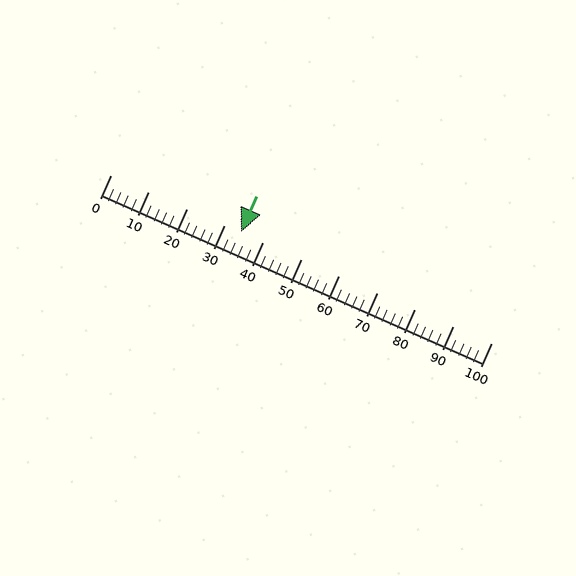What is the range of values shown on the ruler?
The ruler shows values from 0 to 100.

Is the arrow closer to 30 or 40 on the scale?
The arrow is closer to 30.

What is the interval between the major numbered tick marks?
The major tick marks are spaced 10 units apart.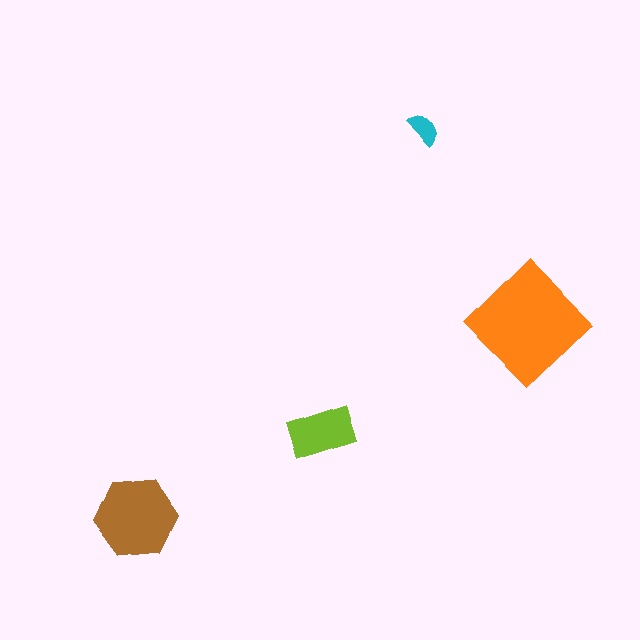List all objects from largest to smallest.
The orange diamond, the brown hexagon, the lime rectangle, the cyan semicircle.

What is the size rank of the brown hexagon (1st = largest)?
2nd.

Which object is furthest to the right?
The orange diamond is rightmost.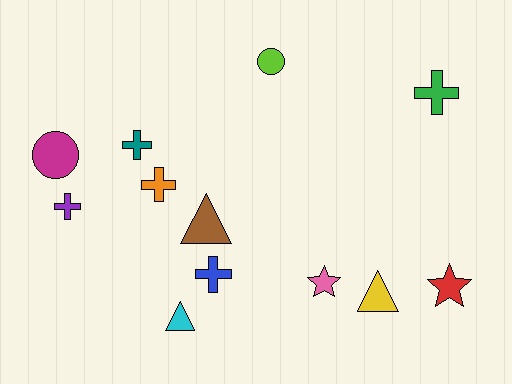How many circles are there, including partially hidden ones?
There are 2 circles.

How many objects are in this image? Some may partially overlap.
There are 12 objects.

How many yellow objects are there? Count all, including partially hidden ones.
There is 1 yellow object.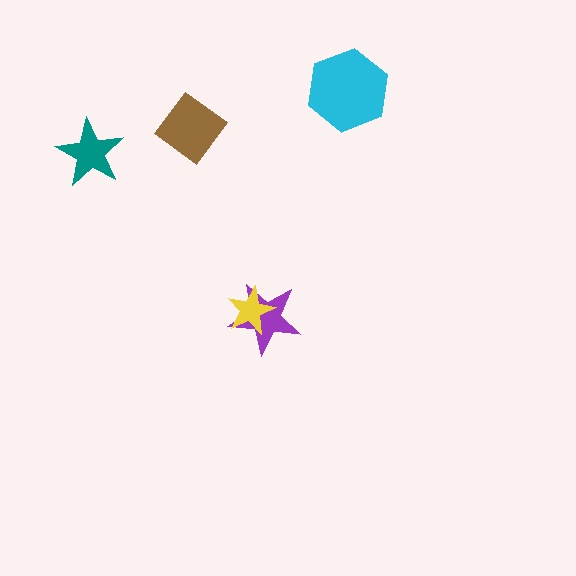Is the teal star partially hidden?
No, no other shape covers it.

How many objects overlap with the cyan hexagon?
0 objects overlap with the cyan hexagon.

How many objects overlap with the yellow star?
1 object overlaps with the yellow star.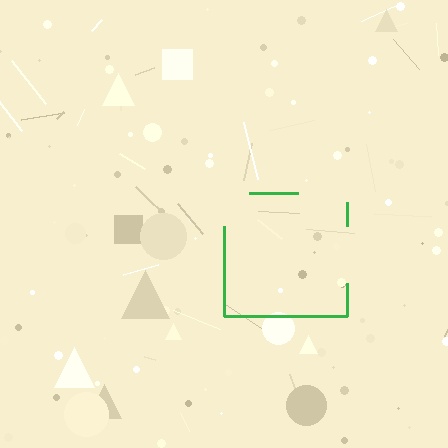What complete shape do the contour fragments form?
The contour fragments form a square.